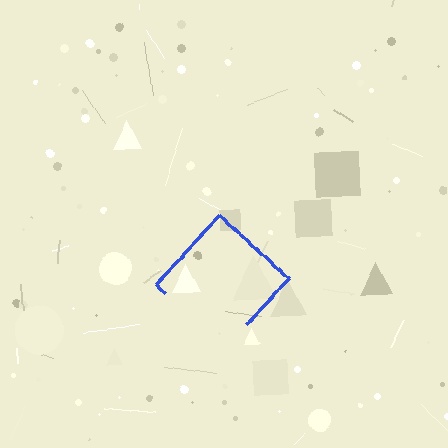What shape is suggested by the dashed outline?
The dashed outline suggests a diamond.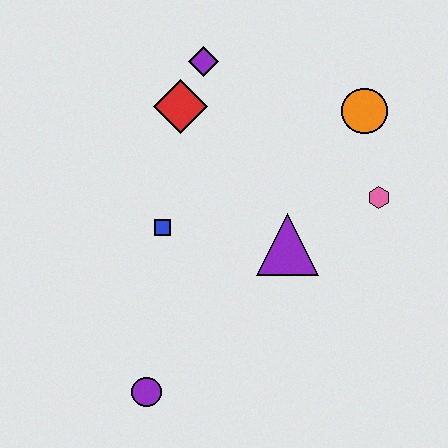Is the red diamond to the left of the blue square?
No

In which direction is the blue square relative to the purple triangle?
The blue square is to the left of the purple triangle.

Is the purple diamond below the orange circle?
No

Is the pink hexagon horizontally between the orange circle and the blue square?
No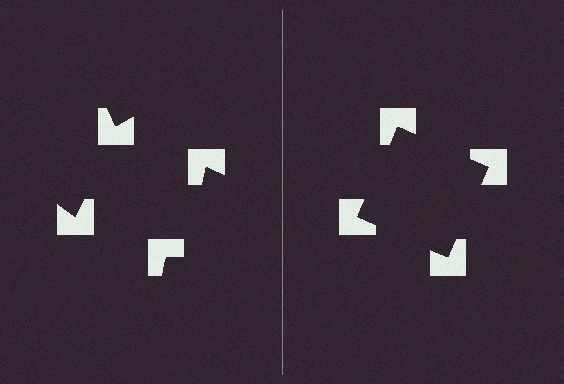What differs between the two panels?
The notched squares are positioned identically on both sides; only the wedge orientations differ. On the right they align to a square; on the left they are misaligned.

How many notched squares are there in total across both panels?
8 — 4 on each side.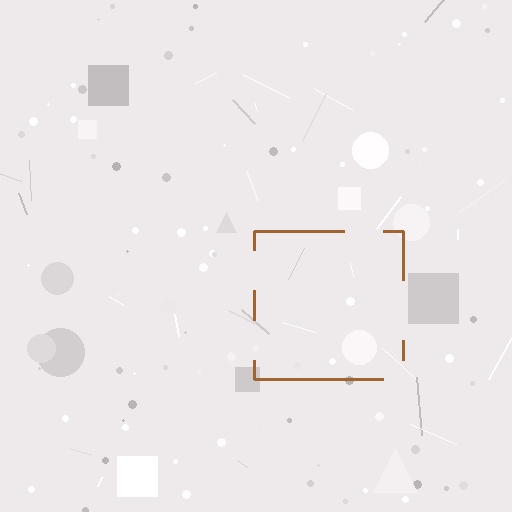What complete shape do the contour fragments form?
The contour fragments form a square.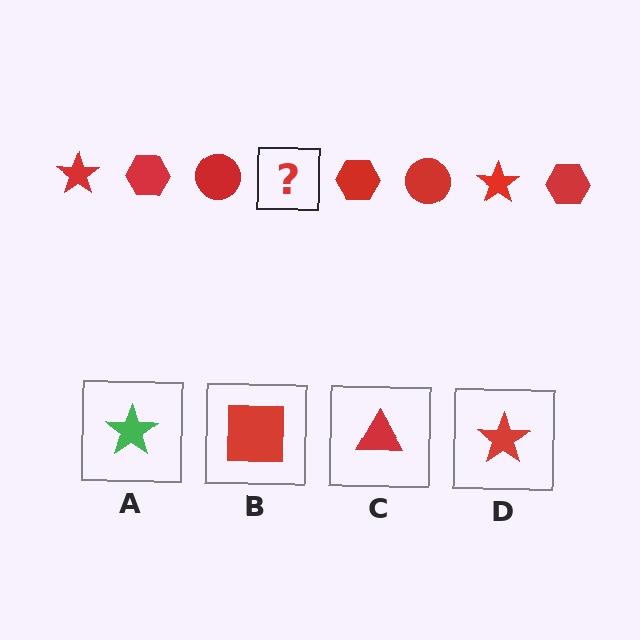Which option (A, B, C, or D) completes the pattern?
D.